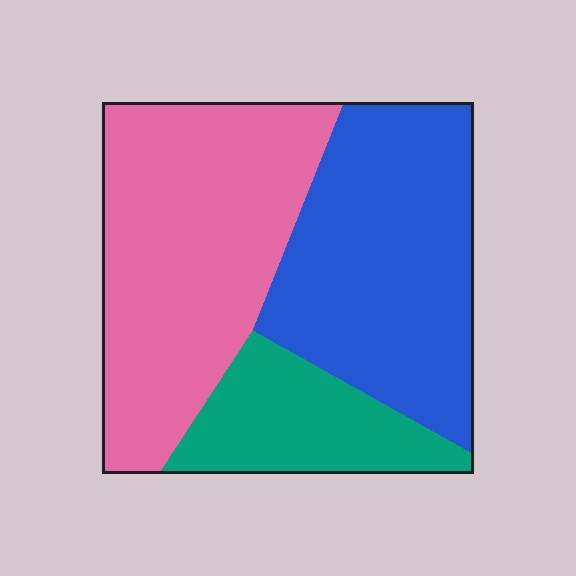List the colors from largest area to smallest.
From largest to smallest: pink, blue, teal.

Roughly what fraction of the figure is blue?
Blue covers 39% of the figure.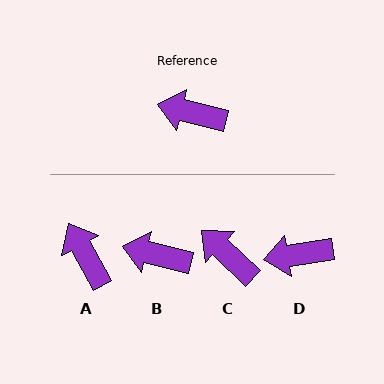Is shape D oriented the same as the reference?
No, it is off by about 22 degrees.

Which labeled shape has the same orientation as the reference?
B.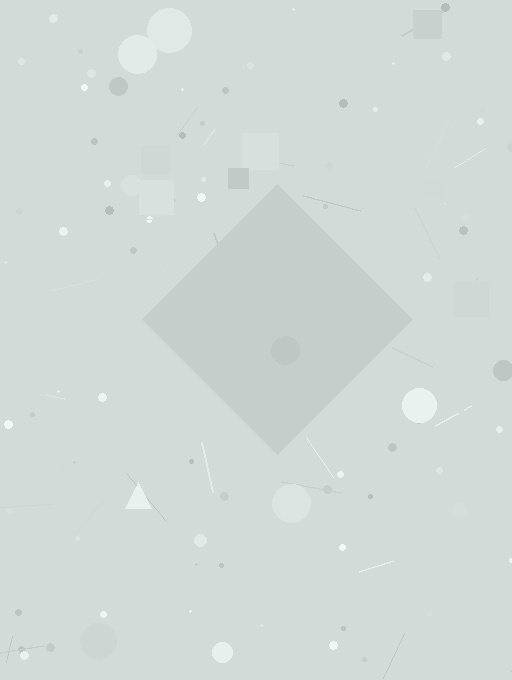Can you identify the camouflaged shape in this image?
The camouflaged shape is a diamond.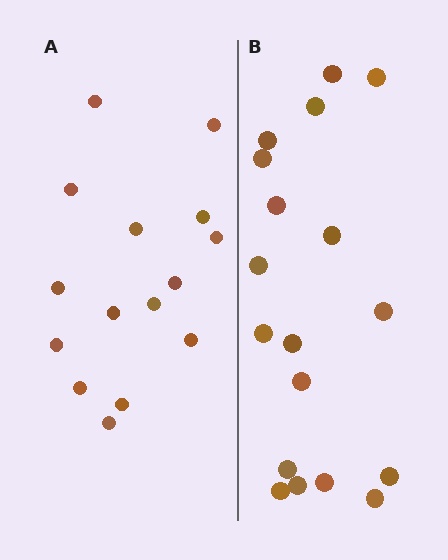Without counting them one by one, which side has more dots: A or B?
Region B (the right region) has more dots.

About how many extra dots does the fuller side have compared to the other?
Region B has just a few more — roughly 2 or 3 more dots than region A.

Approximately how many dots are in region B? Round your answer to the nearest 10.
About 20 dots. (The exact count is 18, which rounds to 20.)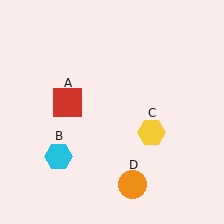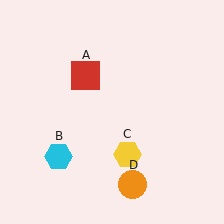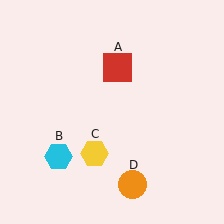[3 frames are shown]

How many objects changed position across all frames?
2 objects changed position: red square (object A), yellow hexagon (object C).